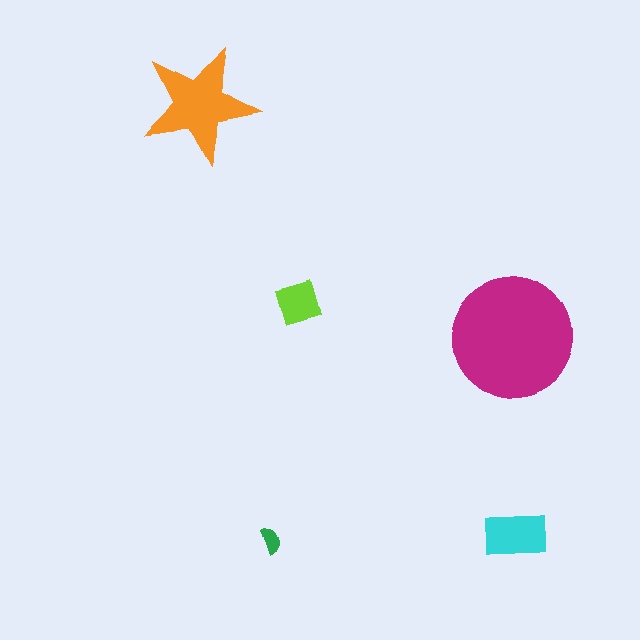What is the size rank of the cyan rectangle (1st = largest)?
3rd.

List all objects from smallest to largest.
The green semicircle, the lime diamond, the cyan rectangle, the orange star, the magenta circle.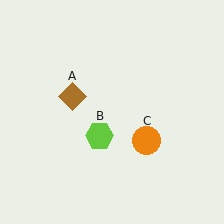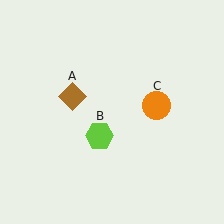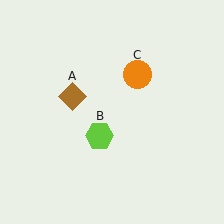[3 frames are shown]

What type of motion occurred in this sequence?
The orange circle (object C) rotated counterclockwise around the center of the scene.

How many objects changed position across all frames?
1 object changed position: orange circle (object C).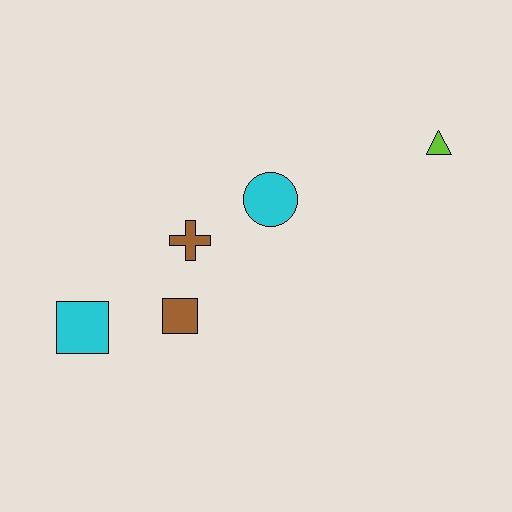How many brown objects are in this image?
There are 2 brown objects.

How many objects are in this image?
There are 5 objects.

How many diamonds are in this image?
There are no diamonds.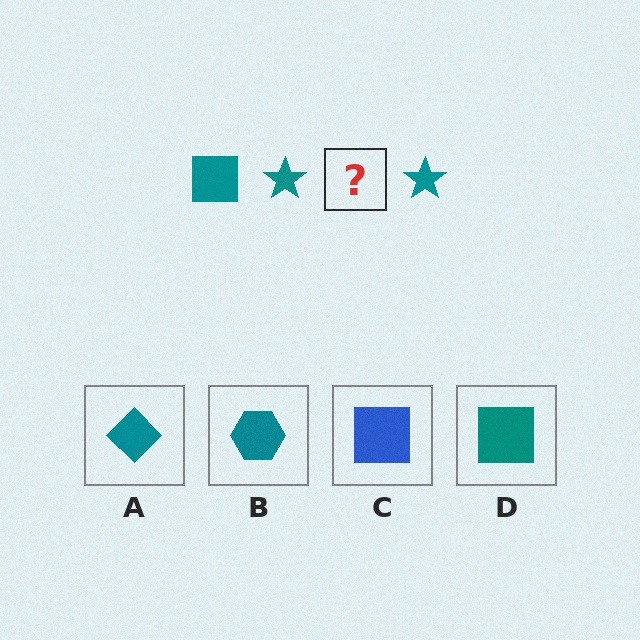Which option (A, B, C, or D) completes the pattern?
D.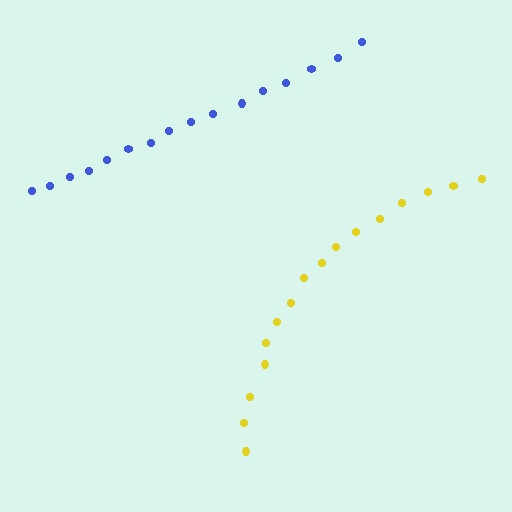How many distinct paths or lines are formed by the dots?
There are 2 distinct paths.